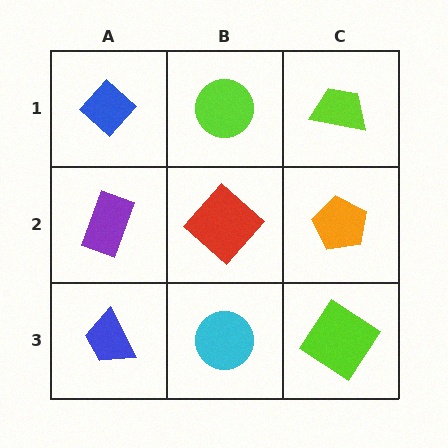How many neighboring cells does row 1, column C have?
2.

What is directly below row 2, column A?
A blue trapezoid.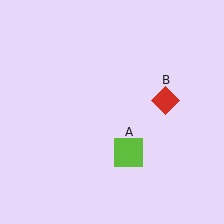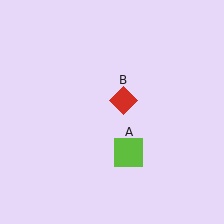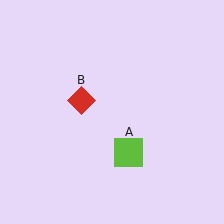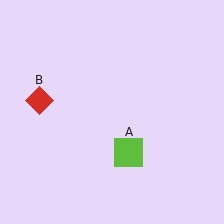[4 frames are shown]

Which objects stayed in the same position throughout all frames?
Lime square (object A) remained stationary.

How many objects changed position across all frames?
1 object changed position: red diamond (object B).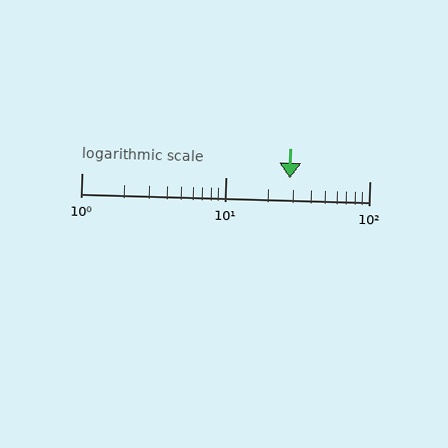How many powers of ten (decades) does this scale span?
The scale spans 2 decades, from 1 to 100.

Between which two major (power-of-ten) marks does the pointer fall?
The pointer is between 10 and 100.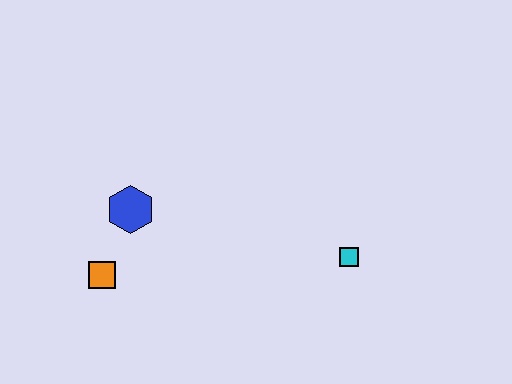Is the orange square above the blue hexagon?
No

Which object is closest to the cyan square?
The blue hexagon is closest to the cyan square.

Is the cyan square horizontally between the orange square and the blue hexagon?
No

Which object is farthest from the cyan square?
The orange square is farthest from the cyan square.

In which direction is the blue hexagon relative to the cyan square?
The blue hexagon is to the left of the cyan square.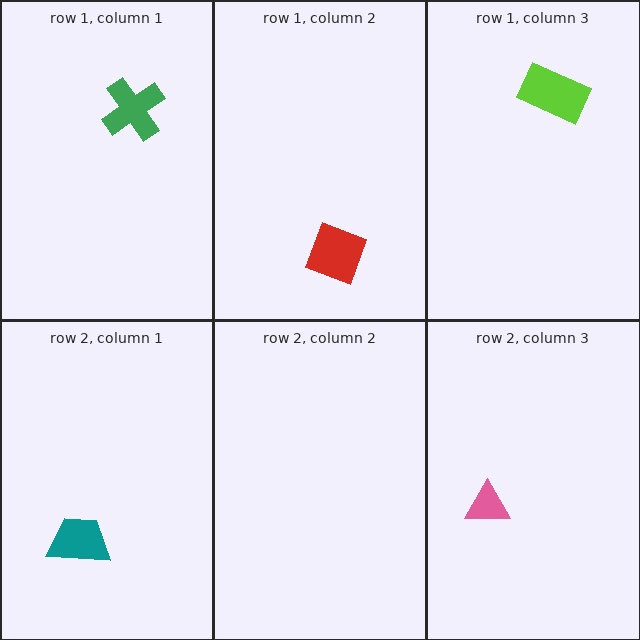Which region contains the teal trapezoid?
The row 2, column 1 region.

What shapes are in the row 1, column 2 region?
The red diamond.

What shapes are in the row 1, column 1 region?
The green cross.